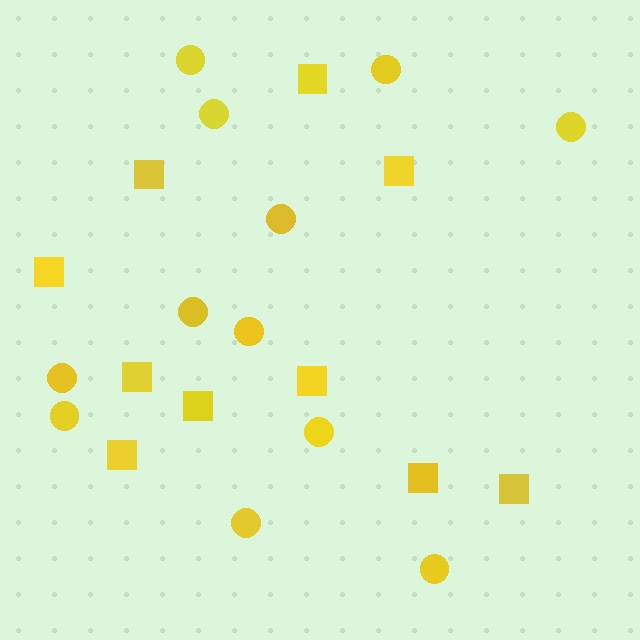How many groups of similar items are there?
There are 2 groups: one group of circles (12) and one group of squares (10).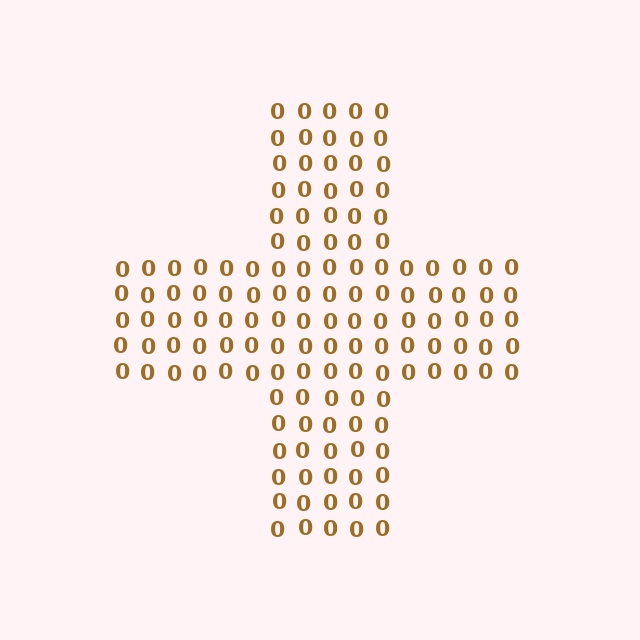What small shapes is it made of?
It is made of small digit 0's.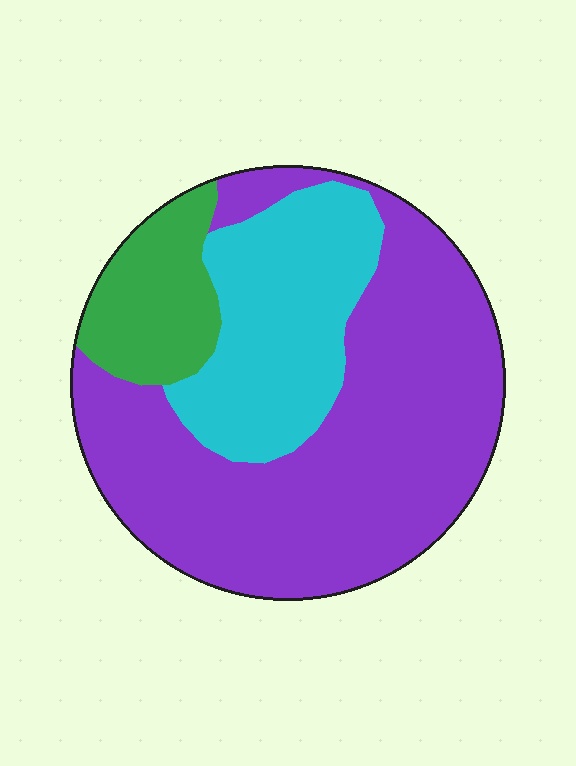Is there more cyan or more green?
Cyan.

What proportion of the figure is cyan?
Cyan covers around 25% of the figure.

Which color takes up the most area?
Purple, at roughly 60%.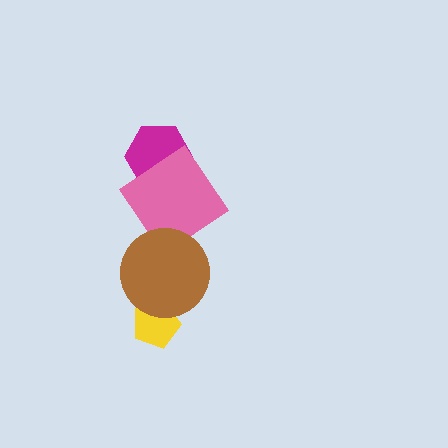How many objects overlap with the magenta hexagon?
1 object overlaps with the magenta hexagon.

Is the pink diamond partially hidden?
Yes, it is partially covered by another shape.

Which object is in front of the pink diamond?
The brown circle is in front of the pink diamond.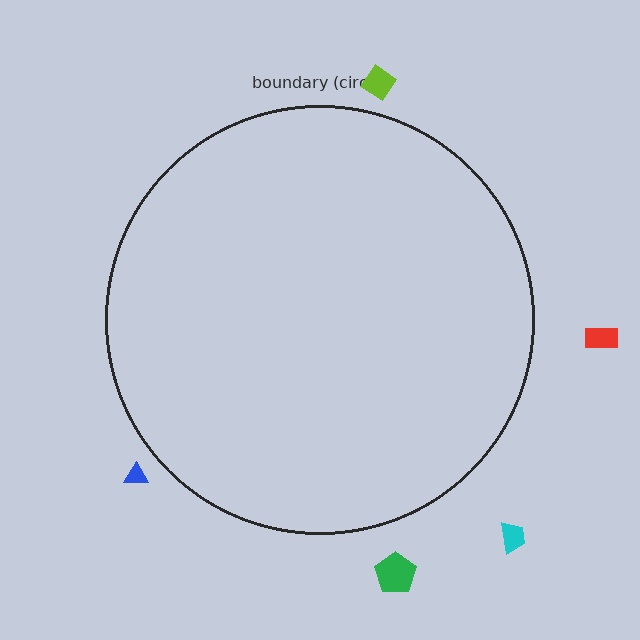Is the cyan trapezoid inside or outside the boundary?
Outside.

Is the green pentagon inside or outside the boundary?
Outside.